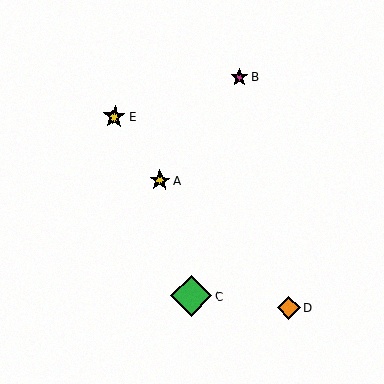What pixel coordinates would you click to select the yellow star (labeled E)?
Click at (114, 117) to select the yellow star E.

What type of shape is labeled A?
Shape A is a yellow star.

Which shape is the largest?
The green diamond (labeled C) is the largest.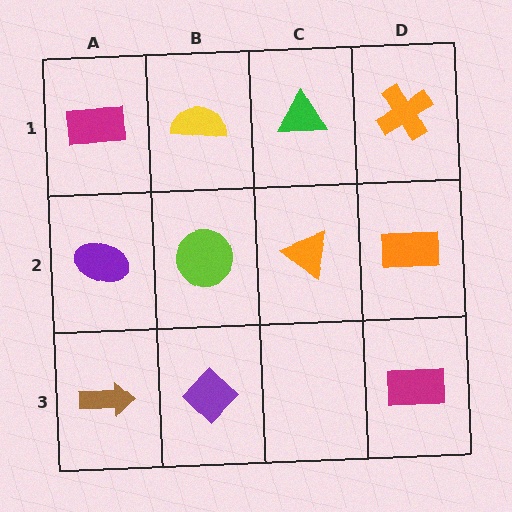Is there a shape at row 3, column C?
No, that cell is empty.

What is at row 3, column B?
A purple diamond.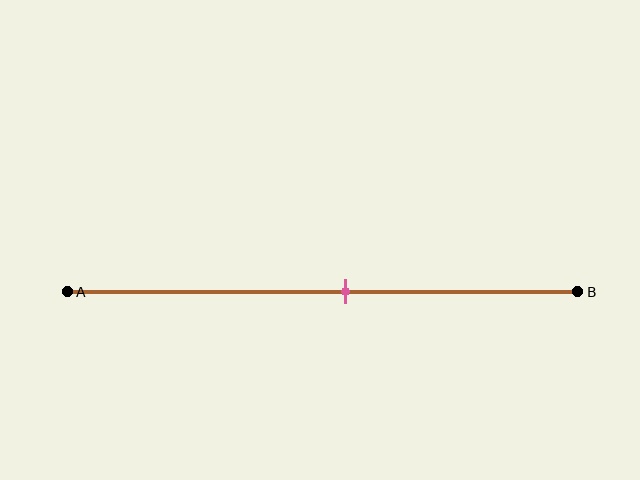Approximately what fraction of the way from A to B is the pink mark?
The pink mark is approximately 55% of the way from A to B.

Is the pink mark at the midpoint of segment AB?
No, the mark is at about 55% from A, not at the 50% midpoint.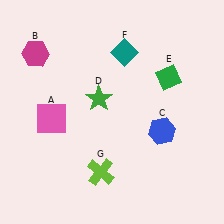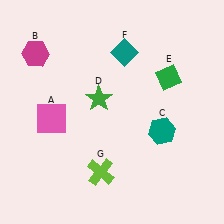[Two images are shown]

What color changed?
The hexagon (C) changed from blue in Image 1 to teal in Image 2.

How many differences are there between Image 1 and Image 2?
There is 1 difference between the two images.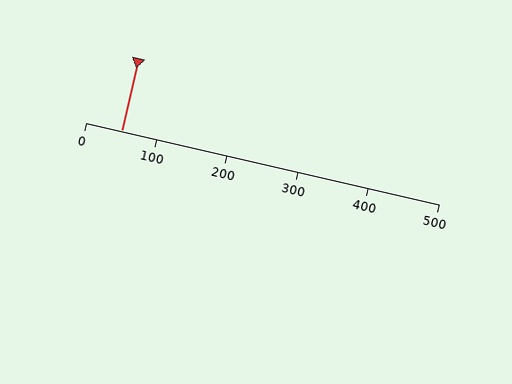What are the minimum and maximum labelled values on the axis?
The axis runs from 0 to 500.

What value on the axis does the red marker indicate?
The marker indicates approximately 50.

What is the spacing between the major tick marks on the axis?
The major ticks are spaced 100 apart.